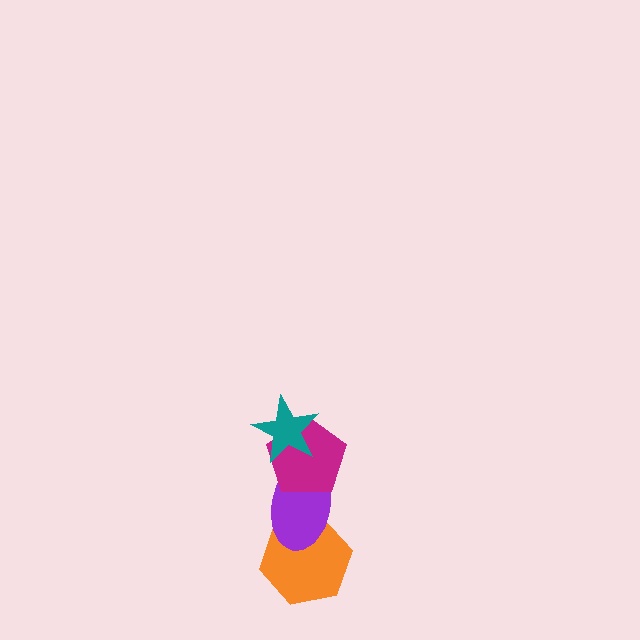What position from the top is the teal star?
The teal star is 1st from the top.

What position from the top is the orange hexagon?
The orange hexagon is 4th from the top.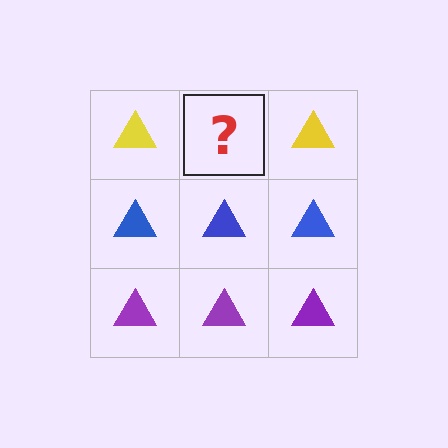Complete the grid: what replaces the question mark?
The question mark should be replaced with a yellow triangle.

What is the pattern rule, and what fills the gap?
The rule is that each row has a consistent color. The gap should be filled with a yellow triangle.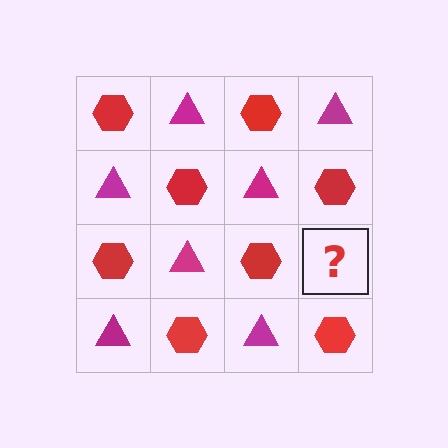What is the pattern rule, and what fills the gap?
The rule is that it alternates red hexagon and magenta triangle in a checkerboard pattern. The gap should be filled with a magenta triangle.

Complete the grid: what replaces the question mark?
The question mark should be replaced with a magenta triangle.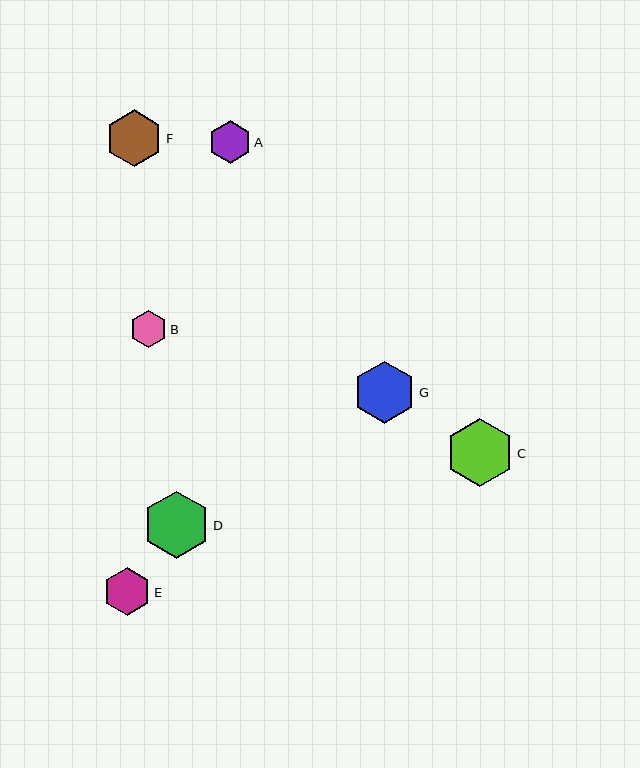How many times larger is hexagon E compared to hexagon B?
Hexagon E is approximately 1.3 times the size of hexagon B.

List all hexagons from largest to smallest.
From largest to smallest: C, D, G, F, E, A, B.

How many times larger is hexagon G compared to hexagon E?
Hexagon G is approximately 1.3 times the size of hexagon E.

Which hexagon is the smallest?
Hexagon B is the smallest with a size of approximately 37 pixels.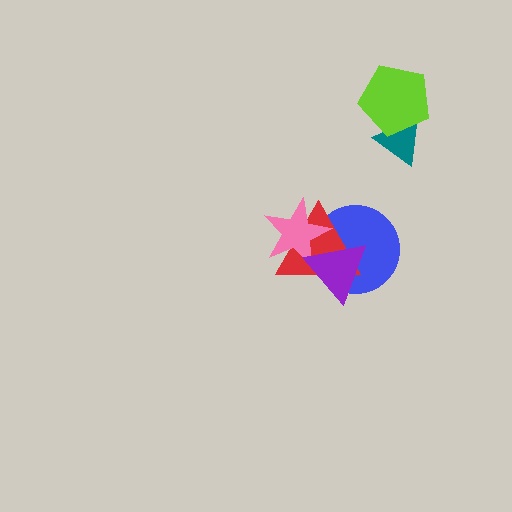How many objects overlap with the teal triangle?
1 object overlaps with the teal triangle.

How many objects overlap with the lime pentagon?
1 object overlaps with the lime pentagon.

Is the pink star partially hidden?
Yes, it is partially covered by another shape.